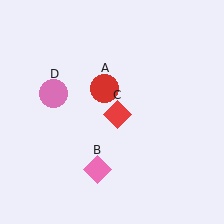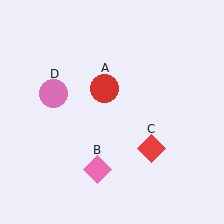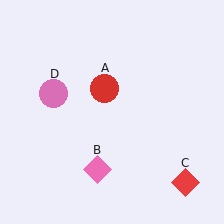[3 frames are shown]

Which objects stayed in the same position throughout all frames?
Red circle (object A) and pink diamond (object B) and pink circle (object D) remained stationary.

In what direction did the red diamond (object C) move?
The red diamond (object C) moved down and to the right.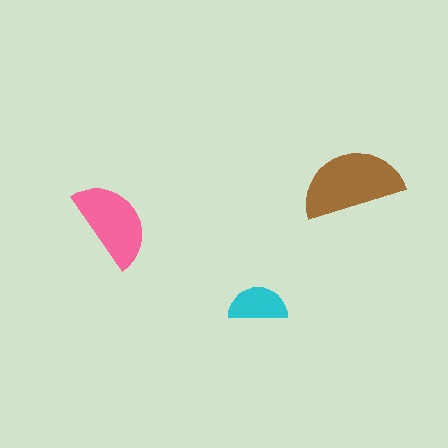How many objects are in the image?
There are 3 objects in the image.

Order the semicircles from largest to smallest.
the brown one, the pink one, the cyan one.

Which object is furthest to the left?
The pink semicircle is leftmost.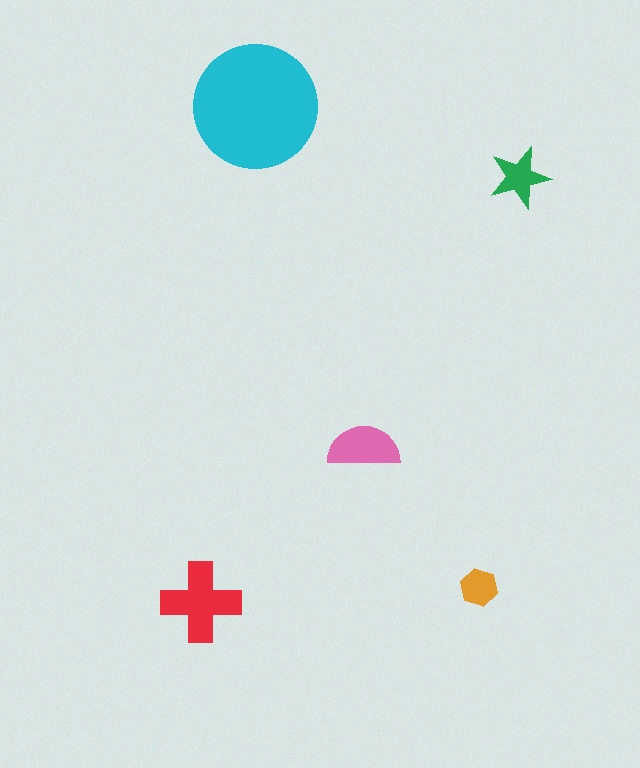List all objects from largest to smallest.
The cyan circle, the red cross, the pink semicircle, the green star, the orange hexagon.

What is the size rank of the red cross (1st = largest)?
2nd.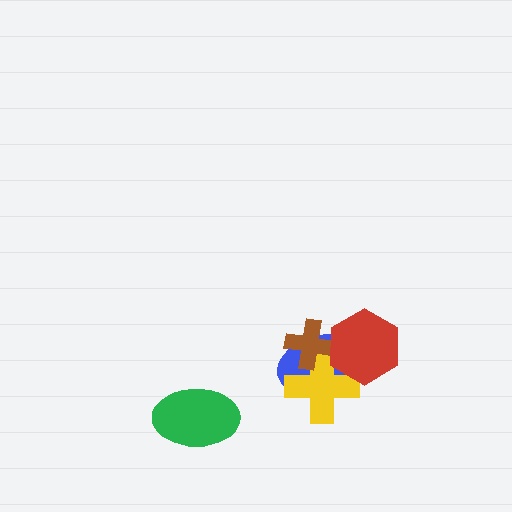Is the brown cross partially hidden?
Yes, it is partially covered by another shape.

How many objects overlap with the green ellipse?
0 objects overlap with the green ellipse.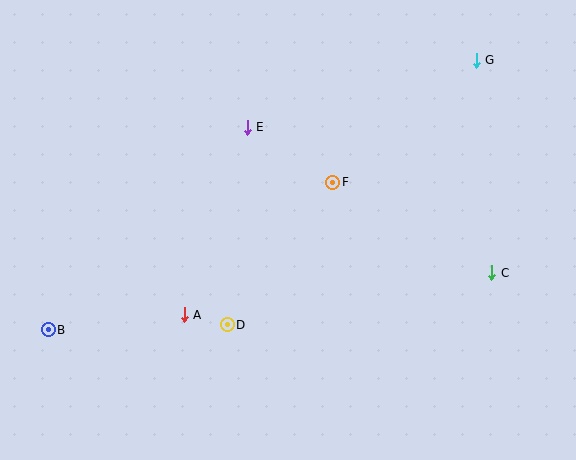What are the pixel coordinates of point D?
Point D is at (227, 325).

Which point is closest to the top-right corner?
Point G is closest to the top-right corner.